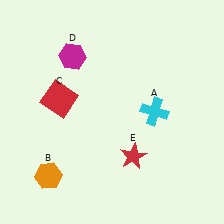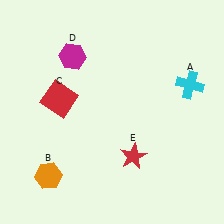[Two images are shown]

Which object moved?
The cyan cross (A) moved right.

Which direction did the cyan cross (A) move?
The cyan cross (A) moved right.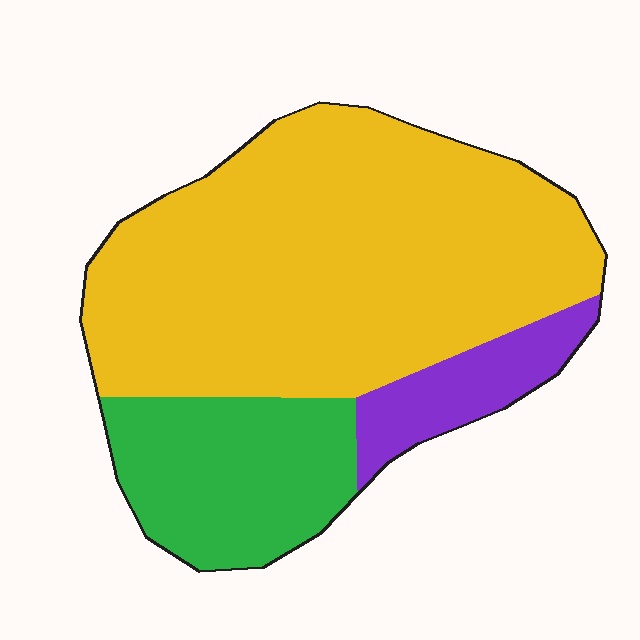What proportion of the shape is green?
Green covers roughly 20% of the shape.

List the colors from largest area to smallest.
From largest to smallest: yellow, green, purple.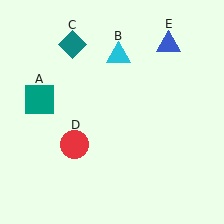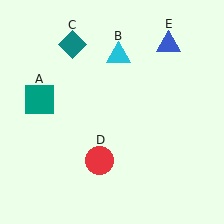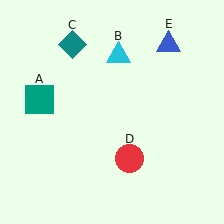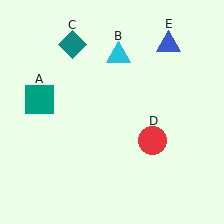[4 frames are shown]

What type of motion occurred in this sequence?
The red circle (object D) rotated counterclockwise around the center of the scene.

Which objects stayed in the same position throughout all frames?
Teal square (object A) and cyan triangle (object B) and teal diamond (object C) and blue triangle (object E) remained stationary.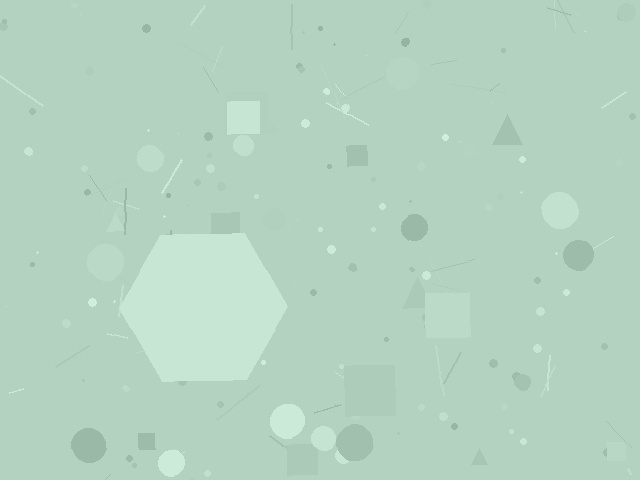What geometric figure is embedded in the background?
A hexagon is embedded in the background.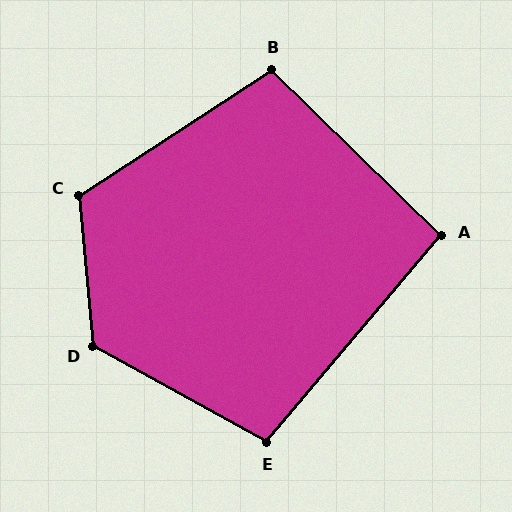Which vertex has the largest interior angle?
D, at approximately 124 degrees.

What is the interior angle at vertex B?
Approximately 103 degrees (obtuse).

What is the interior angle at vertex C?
Approximately 118 degrees (obtuse).